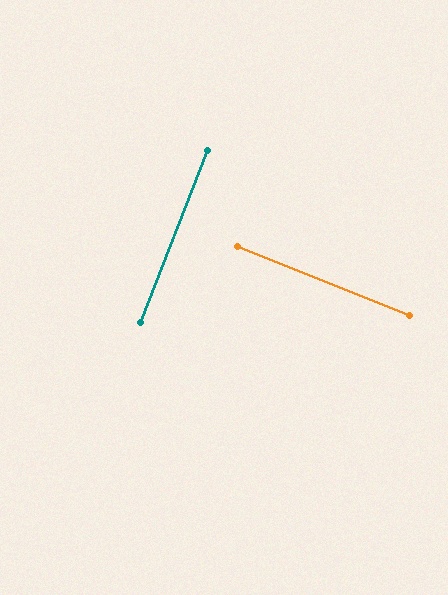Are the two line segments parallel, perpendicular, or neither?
Perpendicular — they meet at approximately 89°.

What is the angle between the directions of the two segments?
Approximately 89 degrees.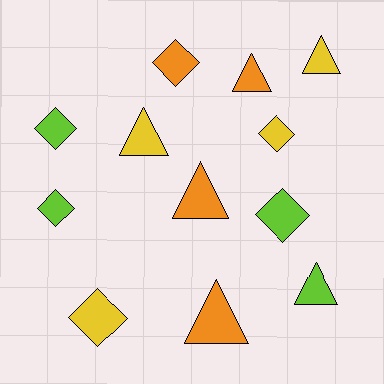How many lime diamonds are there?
There are 3 lime diamonds.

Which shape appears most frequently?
Diamond, with 6 objects.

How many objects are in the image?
There are 12 objects.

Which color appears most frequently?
Orange, with 4 objects.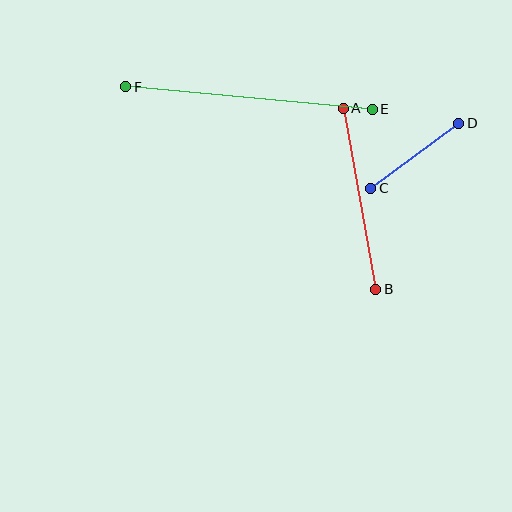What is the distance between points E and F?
The distance is approximately 248 pixels.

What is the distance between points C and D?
The distance is approximately 110 pixels.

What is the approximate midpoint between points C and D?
The midpoint is at approximately (415, 156) pixels.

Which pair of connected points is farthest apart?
Points E and F are farthest apart.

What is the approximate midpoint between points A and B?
The midpoint is at approximately (359, 199) pixels.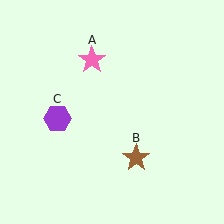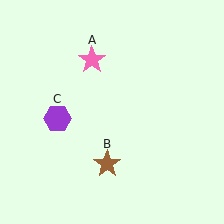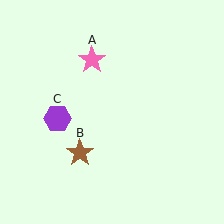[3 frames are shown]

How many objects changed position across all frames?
1 object changed position: brown star (object B).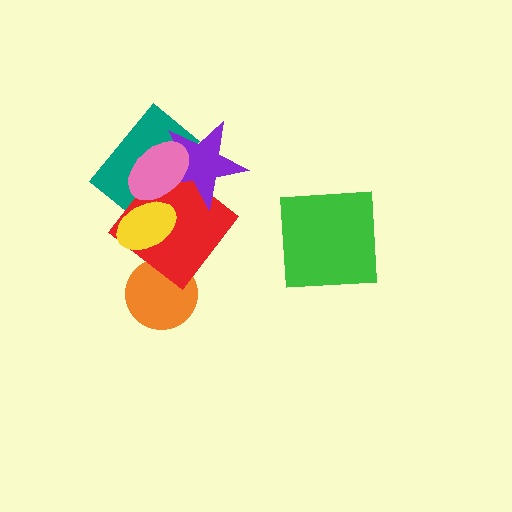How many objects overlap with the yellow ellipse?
3 objects overlap with the yellow ellipse.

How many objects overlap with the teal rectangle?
4 objects overlap with the teal rectangle.